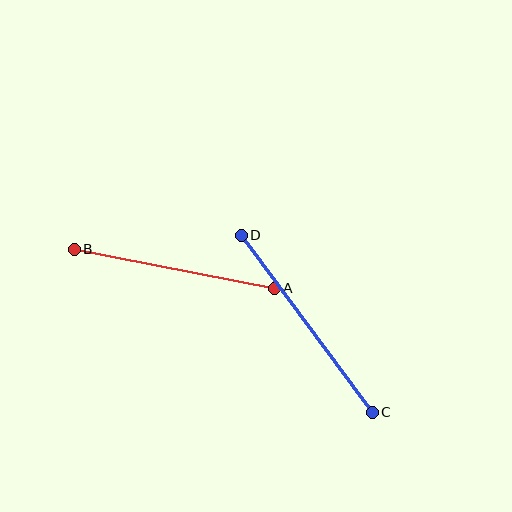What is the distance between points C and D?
The distance is approximately 220 pixels.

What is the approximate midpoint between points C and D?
The midpoint is at approximately (307, 324) pixels.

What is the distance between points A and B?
The distance is approximately 204 pixels.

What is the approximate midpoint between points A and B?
The midpoint is at approximately (174, 269) pixels.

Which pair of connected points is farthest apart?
Points C and D are farthest apart.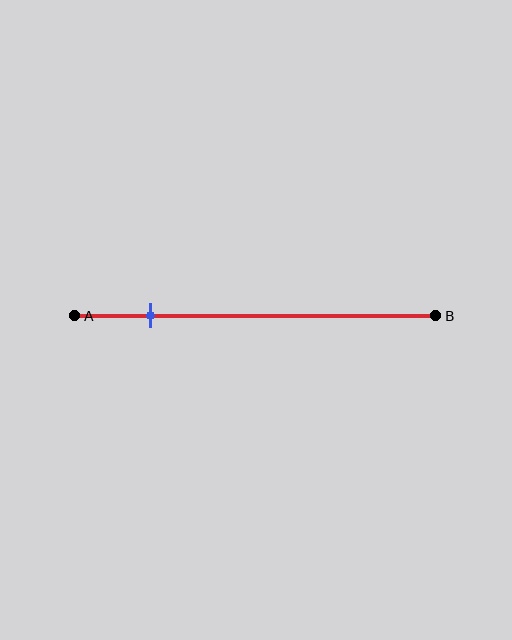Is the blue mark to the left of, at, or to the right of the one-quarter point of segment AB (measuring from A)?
The blue mark is to the left of the one-quarter point of segment AB.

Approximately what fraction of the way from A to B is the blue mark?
The blue mark is approximately 20% of the way from A to B.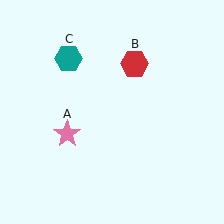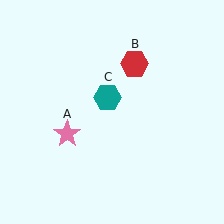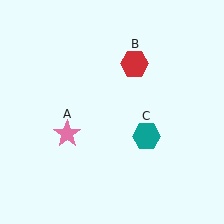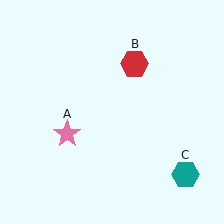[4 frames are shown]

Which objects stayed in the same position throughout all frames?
Pink star (object A) and red hexagon (object B) remained stationary.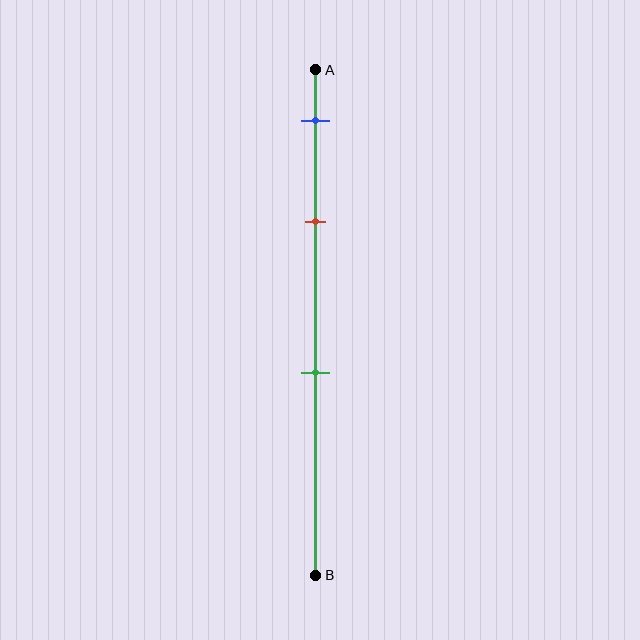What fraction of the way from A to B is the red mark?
The red mark is approximately 30% (0.3) of the way from A to B.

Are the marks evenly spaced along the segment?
No, the marks are not evenly spaced.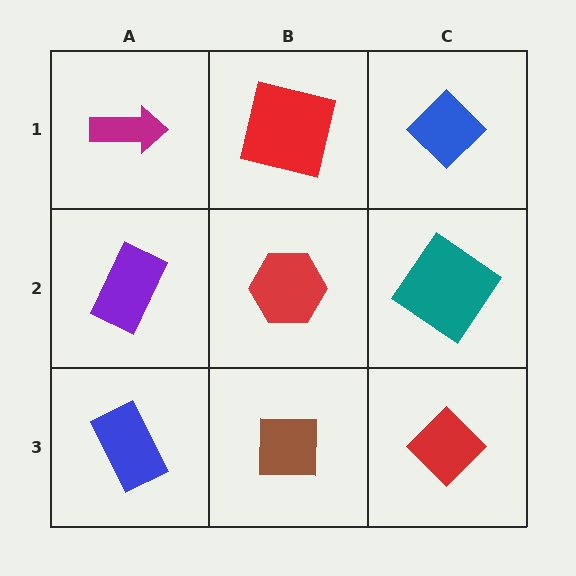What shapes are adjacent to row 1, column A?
A purple rectangle (row 2, column A), a red square (row 1, column B).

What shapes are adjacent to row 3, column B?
A red hexagon (row 2, column B), a blue rectangle (row 3, column A), a red diamond (row 3, column C).